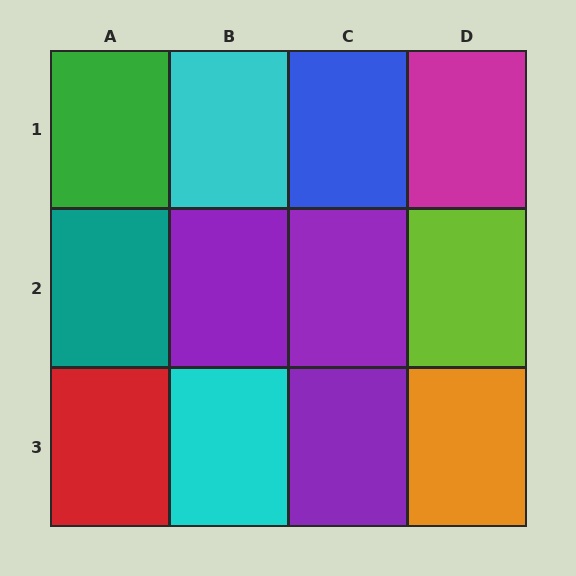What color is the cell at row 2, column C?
Purple.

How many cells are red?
1 cell is red.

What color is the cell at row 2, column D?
Lime.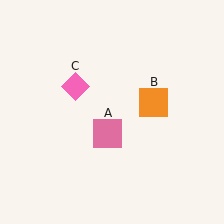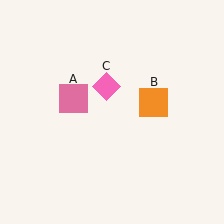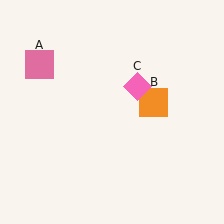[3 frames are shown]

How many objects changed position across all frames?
2 objects changed position: pink square (object A), pink diamond (object C).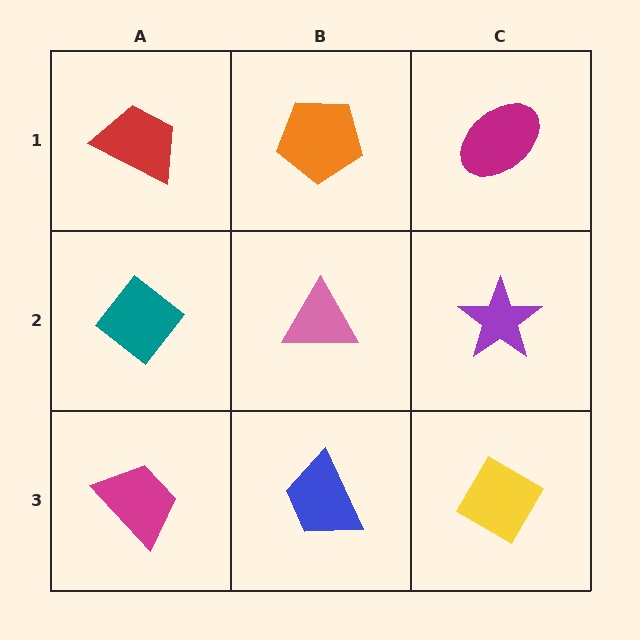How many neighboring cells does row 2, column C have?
3.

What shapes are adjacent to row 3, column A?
A teal diamond (row 2, column A), a blue trapezoid (row 3, column B).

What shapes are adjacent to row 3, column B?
A pink triangle (row 2, column B), a magenta trapezoid (row 3, column A), a yellow diamond (row 3, column C).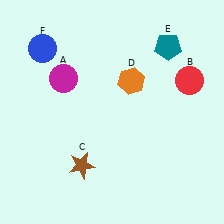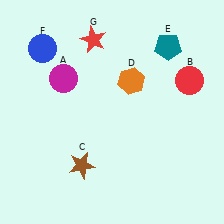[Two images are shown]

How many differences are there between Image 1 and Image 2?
There is 1 difference between the two images.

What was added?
A red star (G) was added in Image 2.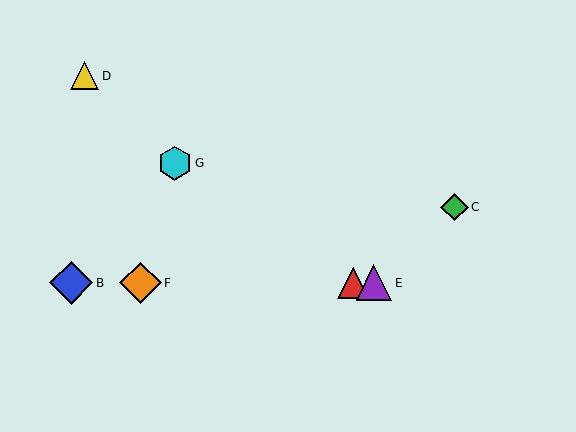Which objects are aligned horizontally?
Objects A, B, E, F are aligned horizontally.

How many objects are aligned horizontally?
4 objects (A, B, E, F) are aligned horizontally.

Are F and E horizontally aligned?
Yes, both are at y≈283.